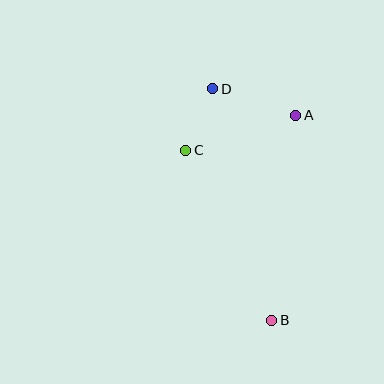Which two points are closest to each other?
Points C and D are closest to each other.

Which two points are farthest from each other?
Points B and D are farthest from each other.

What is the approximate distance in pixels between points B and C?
The distance between B and C is approximately 191 pixels.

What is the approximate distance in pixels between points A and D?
The distance between A and D is approximately 88 pixels.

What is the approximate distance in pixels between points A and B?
The distance between A and B is approximately 206 pixels.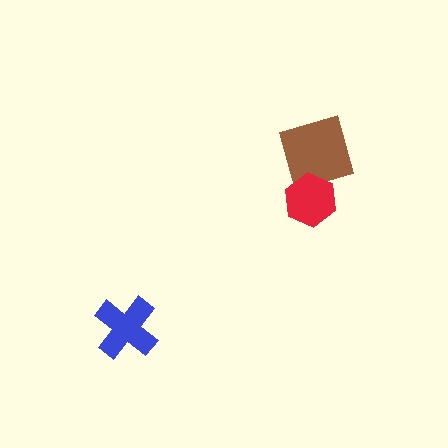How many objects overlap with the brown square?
1 object overlaps with the brown square.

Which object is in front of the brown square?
The red hexagon is in front of the brown square.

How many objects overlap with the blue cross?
0 objects overlap with the blue cross.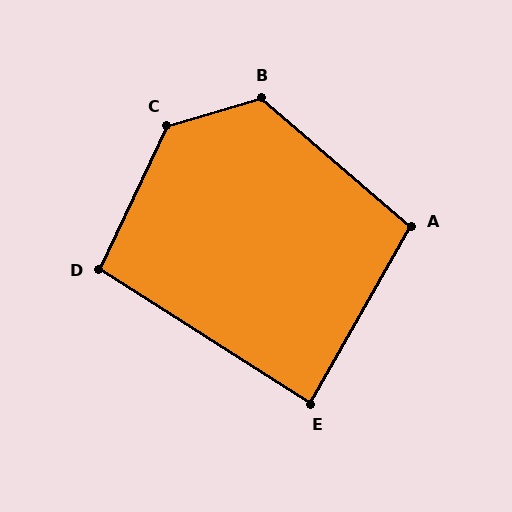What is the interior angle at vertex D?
Approximately 97 degrees (obtuse).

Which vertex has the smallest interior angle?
E, at approximately 87 degrees.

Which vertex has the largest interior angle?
C, at approximately 132 degrees.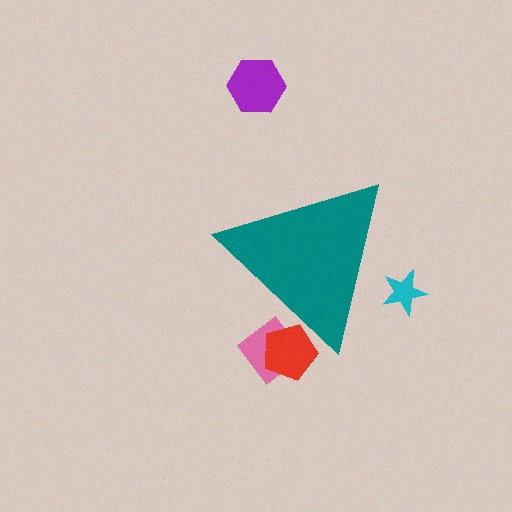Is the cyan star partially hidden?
Yes, the cyan star is partially hidden behind the teal triangle.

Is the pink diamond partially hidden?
Yes, the pink diamond is partially hidden behind the teal triangle.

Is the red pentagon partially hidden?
Yes, the red pentagon is partially hidden behind the teal triangle.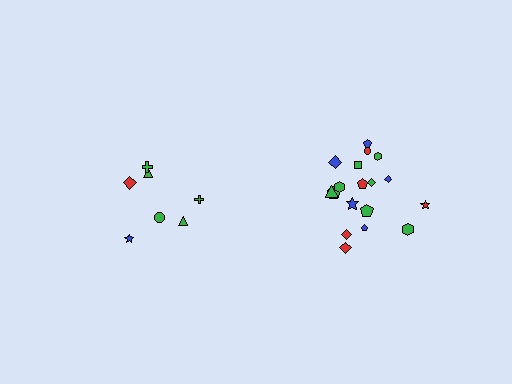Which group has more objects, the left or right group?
The right group.